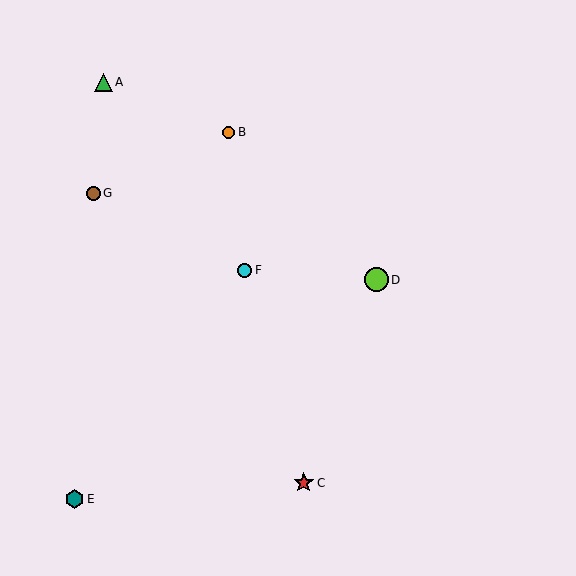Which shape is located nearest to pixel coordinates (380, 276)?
The lime circle (labeled D) at (376, 280) is nearest to that location.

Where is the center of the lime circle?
The center of the lime circle is at (376, 280).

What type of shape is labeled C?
Shape C is a red star.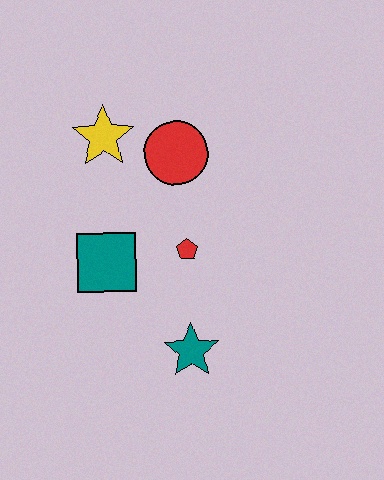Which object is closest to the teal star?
The red pentagon is closest to the teal star.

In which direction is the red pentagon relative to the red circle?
The red pentagon is below the red circle.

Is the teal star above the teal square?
No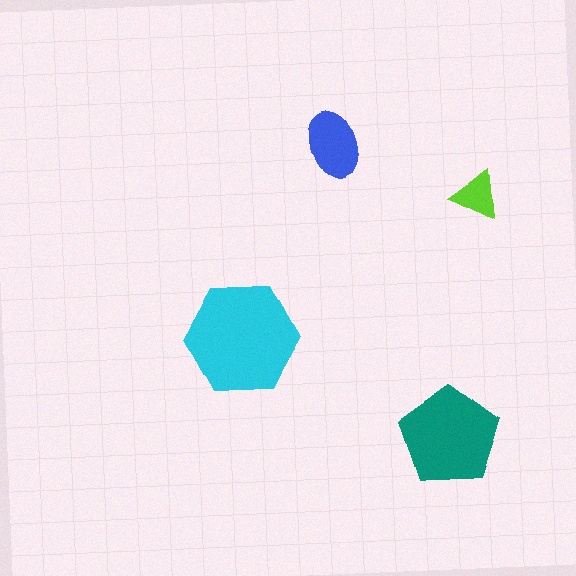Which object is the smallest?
The lime triangle.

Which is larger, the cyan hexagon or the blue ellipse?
The cyan hexagon.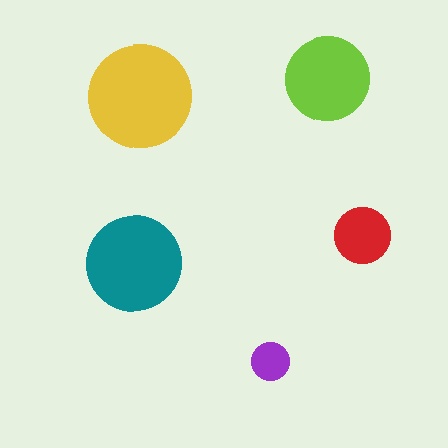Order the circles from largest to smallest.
the yellow one, the teal one, the lime one, the red one, the purple one.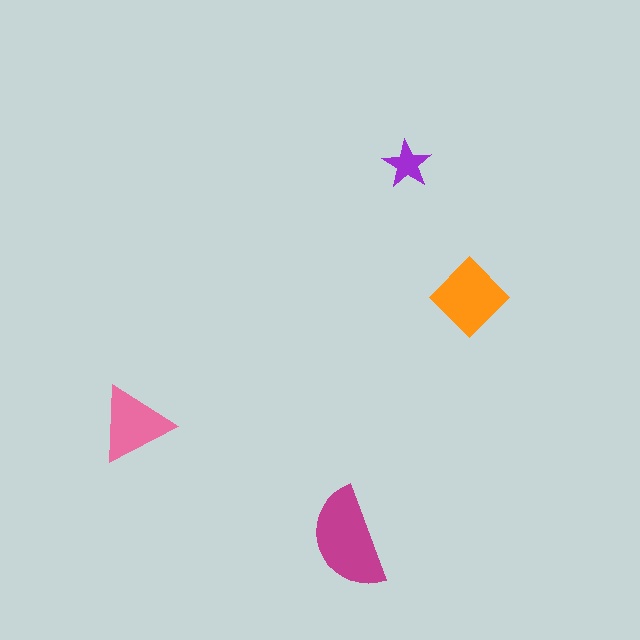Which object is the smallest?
The purple star.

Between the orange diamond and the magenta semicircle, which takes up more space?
The magenta semicircle.